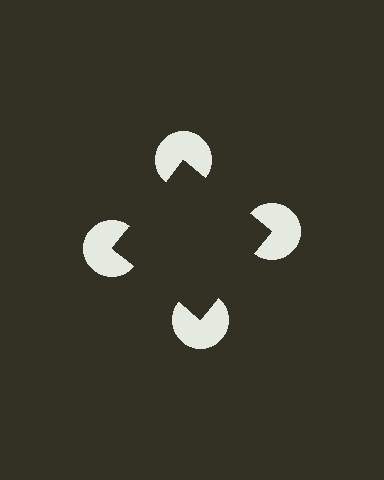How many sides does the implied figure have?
4 sides.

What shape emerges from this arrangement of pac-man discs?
An illusory square — its edges are inferred from the aligned wedge cuts in the pac-man discs, not physically drawn.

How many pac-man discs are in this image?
There are 4 — one at each vertex of the illusory square.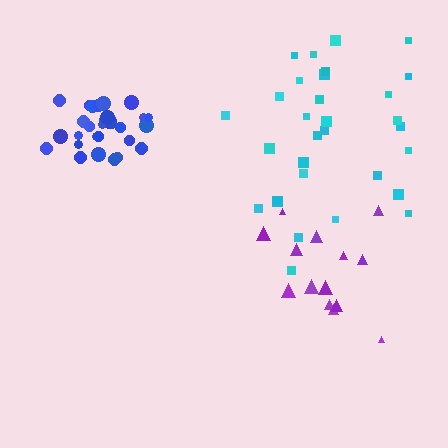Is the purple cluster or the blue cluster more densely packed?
Blue.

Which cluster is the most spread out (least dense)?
Purple.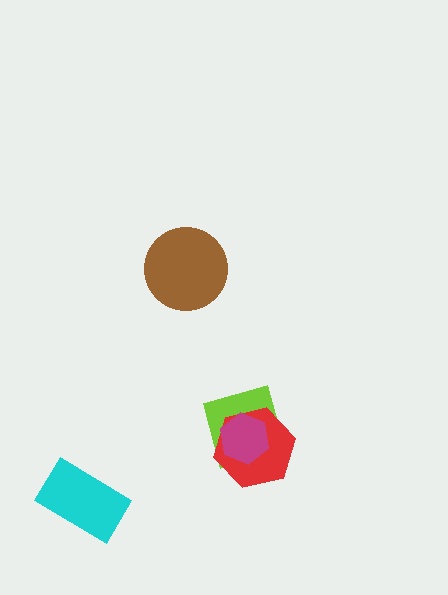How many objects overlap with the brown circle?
0 objects overlap with the brown circle.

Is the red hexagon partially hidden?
Yes, it is partially covered by another shape.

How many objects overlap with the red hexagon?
2 objects overlap with the red hexagon.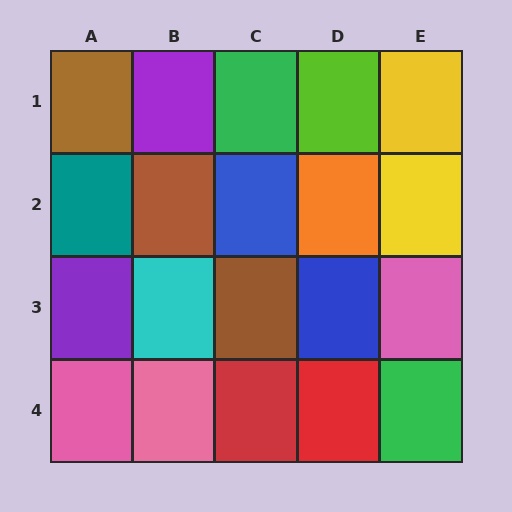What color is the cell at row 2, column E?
Yellow.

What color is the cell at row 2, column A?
Teal.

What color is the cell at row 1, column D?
Lime.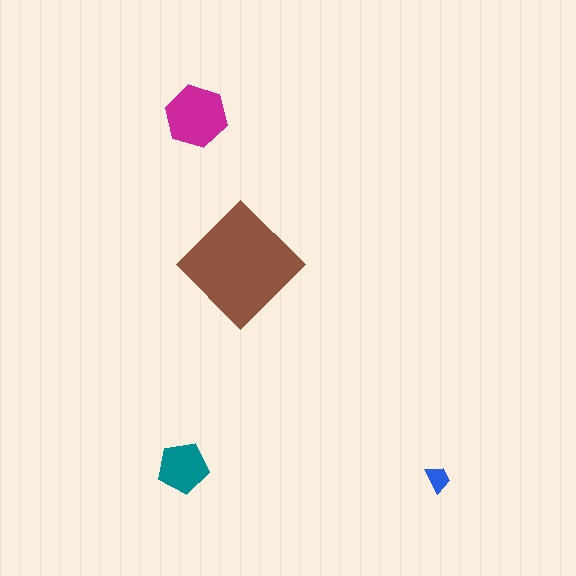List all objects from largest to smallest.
The brown diamond, the magenta hexagon, the teal pentagon, the blue trapezoid.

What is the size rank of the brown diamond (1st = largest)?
1st.